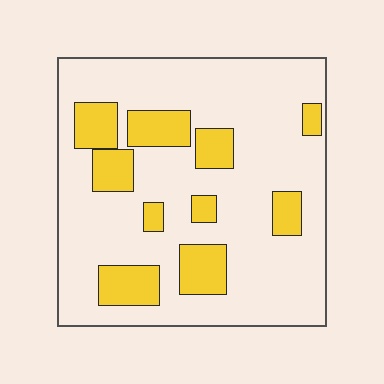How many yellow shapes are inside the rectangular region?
10.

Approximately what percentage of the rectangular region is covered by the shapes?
Approximately 20%.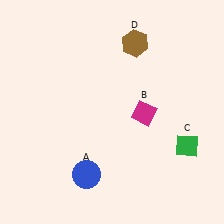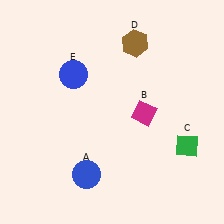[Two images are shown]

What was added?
A blue circle (E) was added in Image 2.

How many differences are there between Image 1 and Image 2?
There is 1 difference between the two images.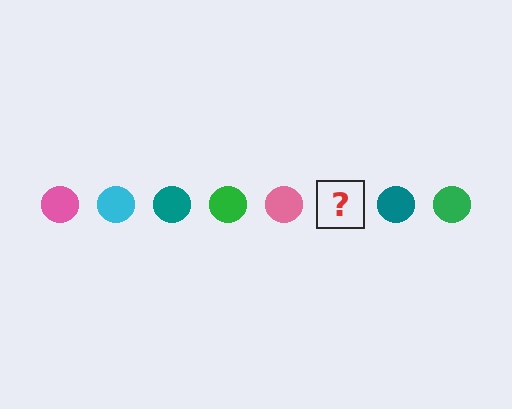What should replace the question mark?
The question mark should be replaced with a cyan circle.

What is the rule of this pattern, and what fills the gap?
The rule is that the pattern cycles through pink, cyan, teal, green circles. The gap should be filled with a cyan circle.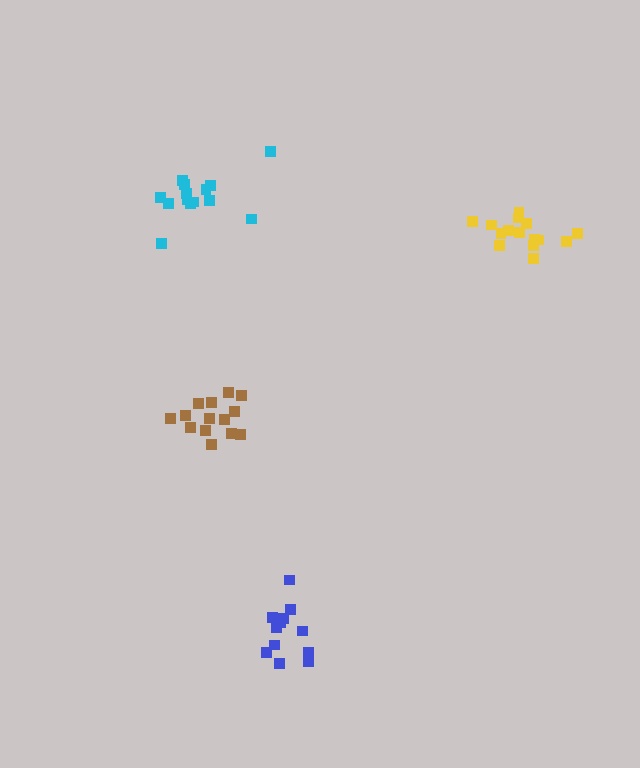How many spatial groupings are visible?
There are 4 spatial groupings.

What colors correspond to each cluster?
The clusters are colored: yellow, brown, blue, cyan.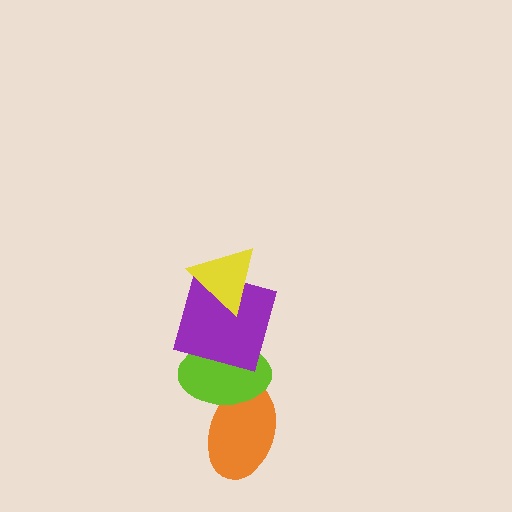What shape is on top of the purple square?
The yellow triangle is on top of the purple square.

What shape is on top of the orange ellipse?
The lime ellipse is on top of the orange ellipse.